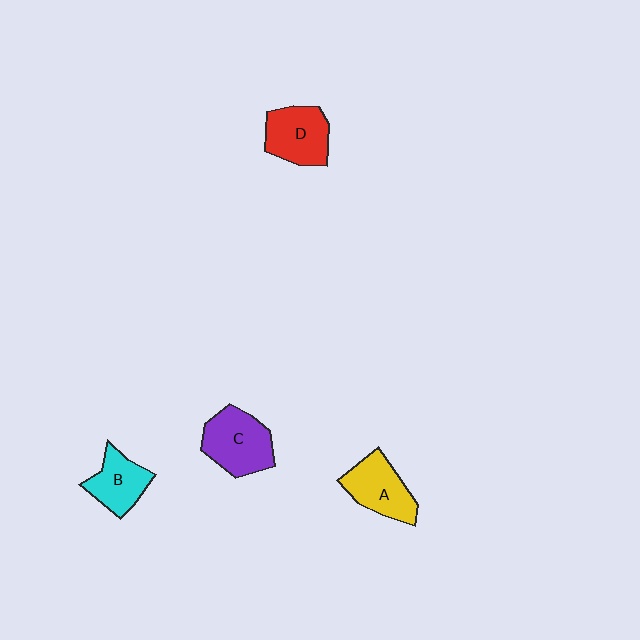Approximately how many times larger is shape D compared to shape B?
Approximately 1.2 times.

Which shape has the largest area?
Shape C (purple).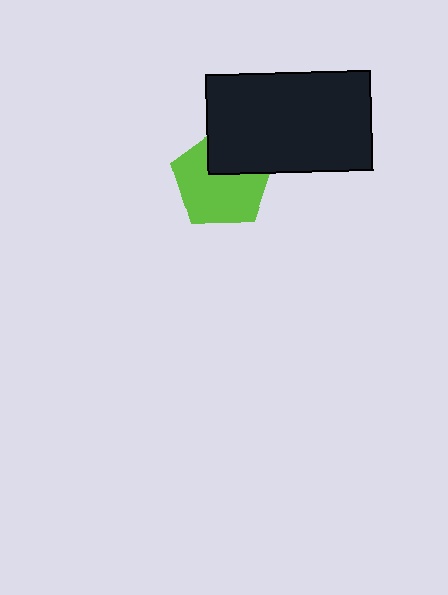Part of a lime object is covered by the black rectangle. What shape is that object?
It is a pentagon.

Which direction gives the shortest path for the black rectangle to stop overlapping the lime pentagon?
Moving up gives the shortest separation.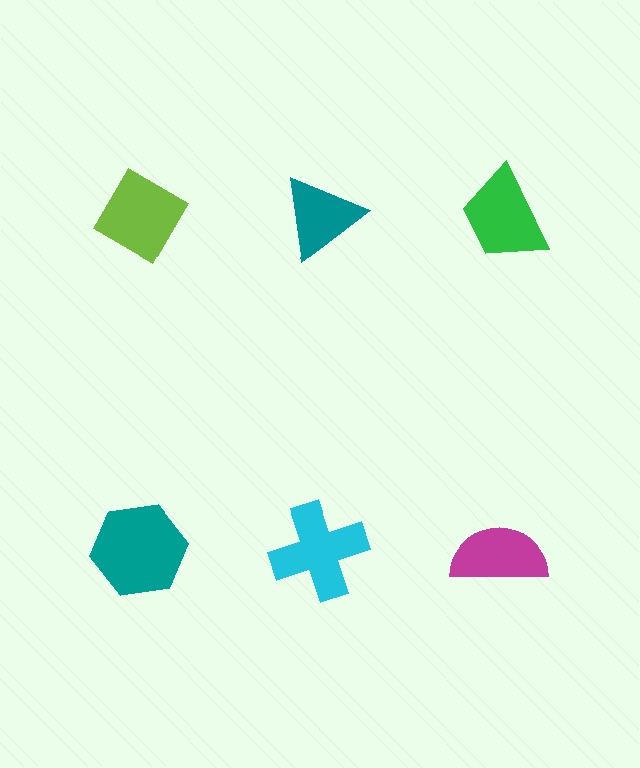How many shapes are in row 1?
3 shapes.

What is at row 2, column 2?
A cyan cross.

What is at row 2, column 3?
A magenta semicircle.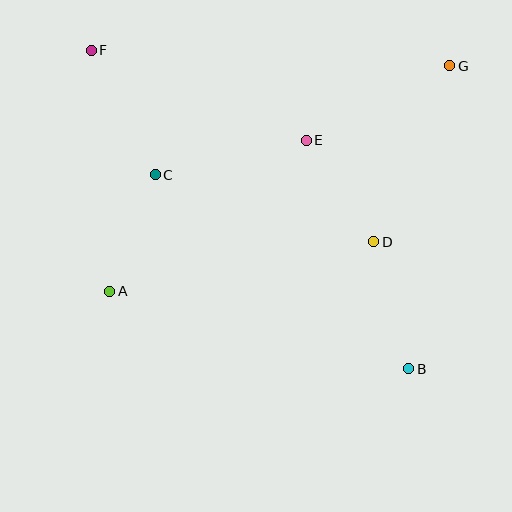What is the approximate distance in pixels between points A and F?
The distance between A and F is approximately 242 pixels.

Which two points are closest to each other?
Points D and E are closest to each other.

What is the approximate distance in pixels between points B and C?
The distance between B and C is approximately 319 pixels.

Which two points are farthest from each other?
Points B and F are farthest from each other.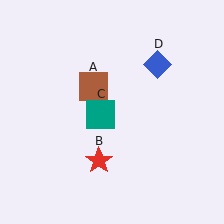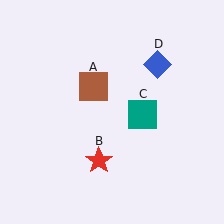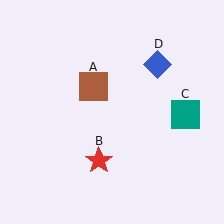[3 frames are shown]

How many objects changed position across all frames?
1 object changed position: teal square (object C).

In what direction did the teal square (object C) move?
The teal square (object C) moved right.